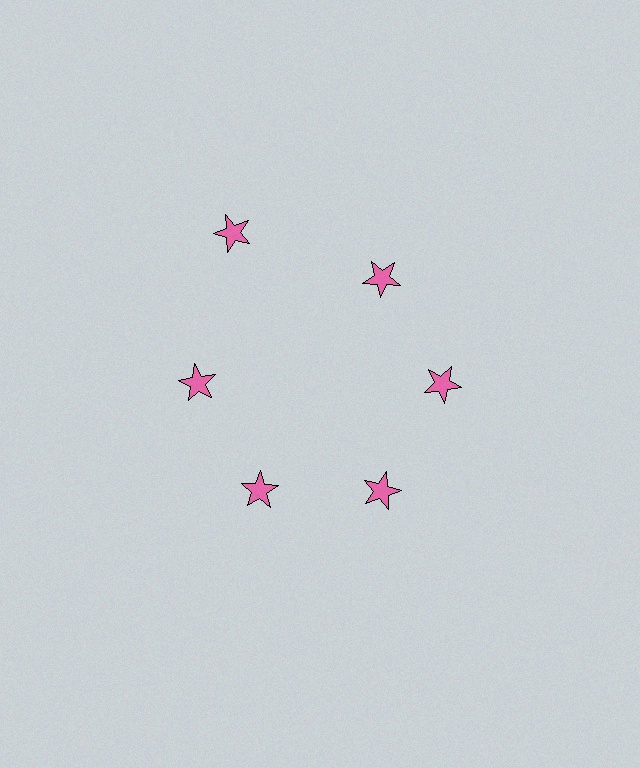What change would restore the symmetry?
The symmetry would be restored by moving it inward, back onto the ring so that all 6 stars sit at equal angles and equal distance from the center.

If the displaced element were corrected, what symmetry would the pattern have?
It would have 6-fold rotational symmetry — the pattern would map onto itself every 60 degrees.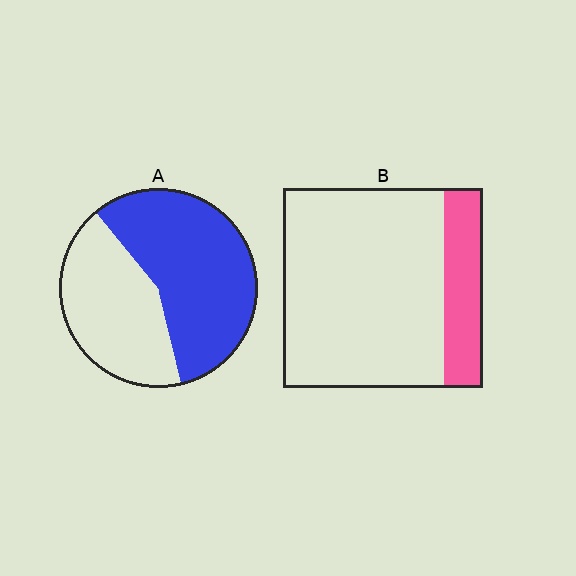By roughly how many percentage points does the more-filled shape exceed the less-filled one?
By roughly 40 percentage points (A over B).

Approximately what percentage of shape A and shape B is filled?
A is approximately 60% and B is approximately 20%.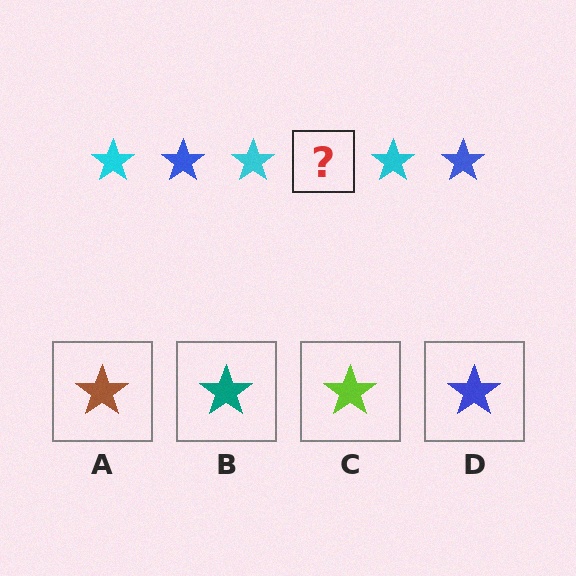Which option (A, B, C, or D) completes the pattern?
D.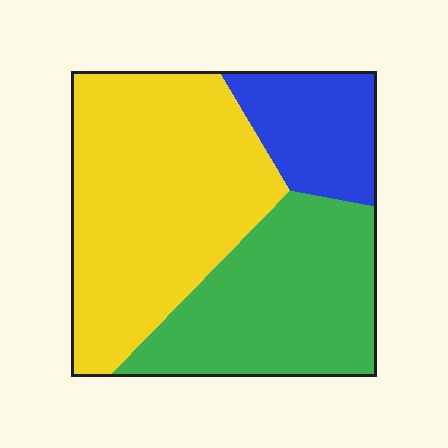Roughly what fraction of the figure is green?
Green covers 35% of the figure.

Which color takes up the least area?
Blue, at roughly 15%.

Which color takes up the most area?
Yellow, at roughly 50%.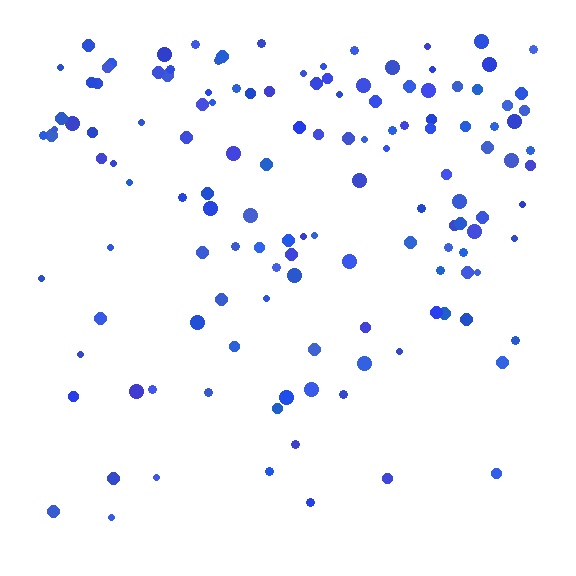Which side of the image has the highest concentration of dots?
The top.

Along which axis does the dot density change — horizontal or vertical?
Vertical.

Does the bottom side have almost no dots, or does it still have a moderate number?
Still a moderate number, just noticeably fewer than the top.